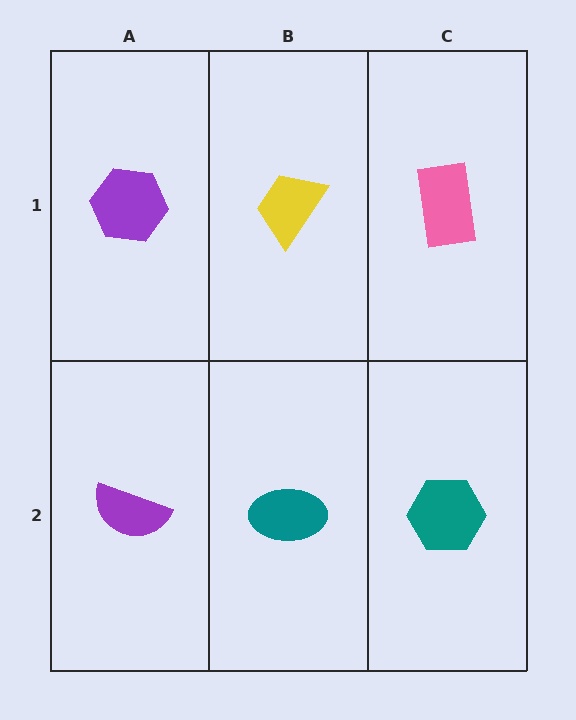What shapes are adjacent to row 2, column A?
A purple hexagon (row 1, column A), a teal ellipse (row 2, column B).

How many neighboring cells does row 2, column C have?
2.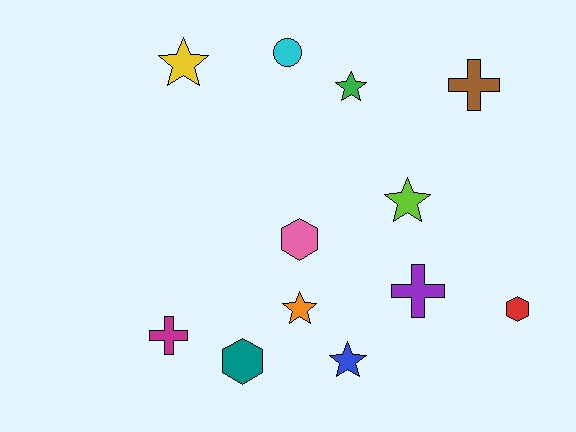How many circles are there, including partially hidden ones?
There is 1 circle.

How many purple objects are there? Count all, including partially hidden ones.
There is 1 purple object.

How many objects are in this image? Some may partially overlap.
There are 12 objects.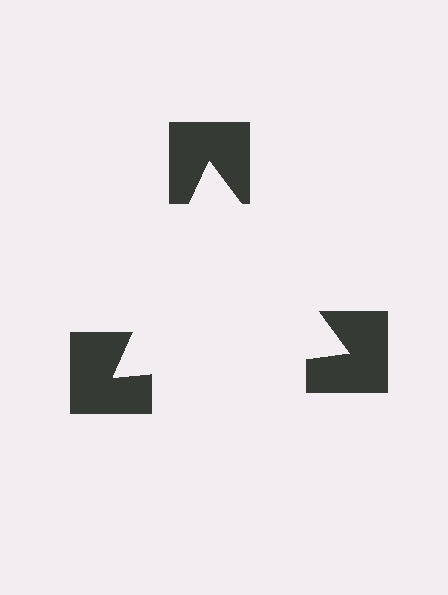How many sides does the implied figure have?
3 sides.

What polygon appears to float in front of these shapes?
An illusory triangle — its edges are inferred from the aligned wedge cuts in the notched squares, not physically drawn.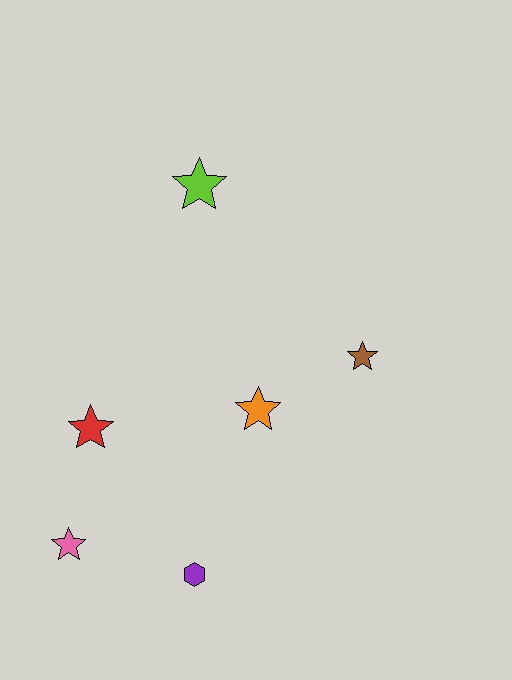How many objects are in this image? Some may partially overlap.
There are 6 objects.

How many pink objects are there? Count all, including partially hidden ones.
There is 1 pink object.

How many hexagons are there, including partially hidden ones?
There is 1 hexagon.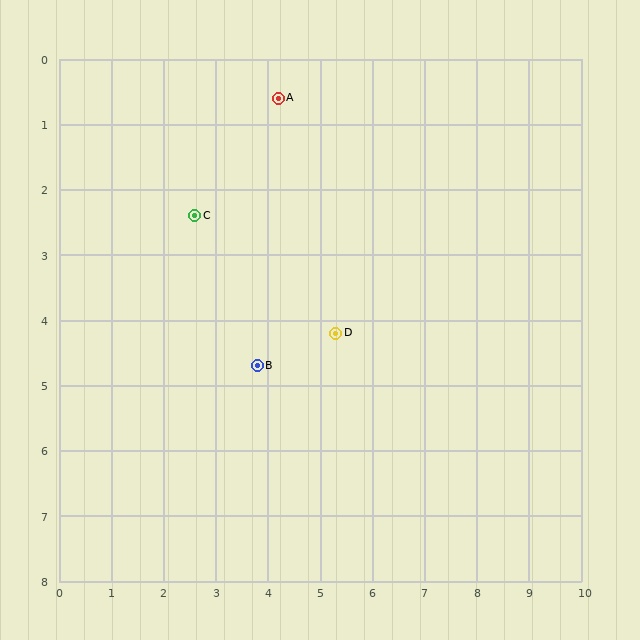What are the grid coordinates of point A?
Point A is at approximately (4.2, 0.6).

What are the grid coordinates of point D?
Point D is at approximately (5.3, 4.2).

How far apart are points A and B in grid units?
Points A and B are about 4.1 grid units apart.